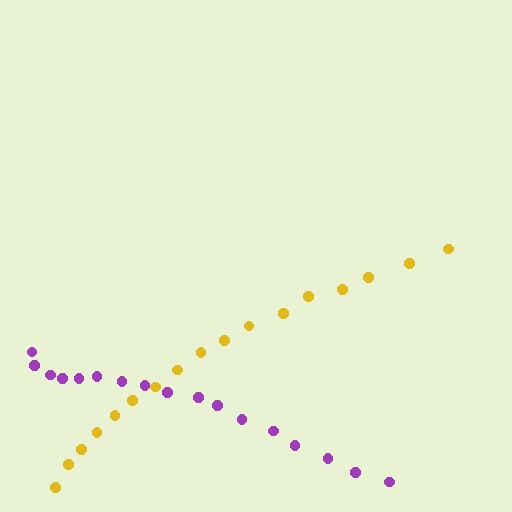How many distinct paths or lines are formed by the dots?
There are 2 distinct paths.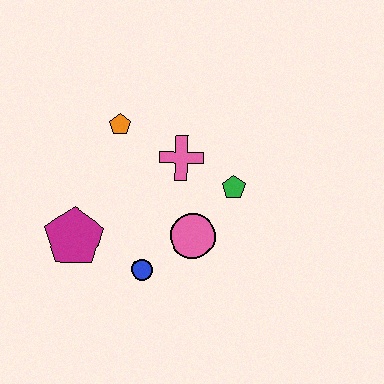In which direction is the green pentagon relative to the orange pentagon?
The green pentagon is to the right of the orange pentagon.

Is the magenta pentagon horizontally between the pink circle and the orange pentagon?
No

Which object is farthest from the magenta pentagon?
The green pentagon is farthest from the magenta pentagon.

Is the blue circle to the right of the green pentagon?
No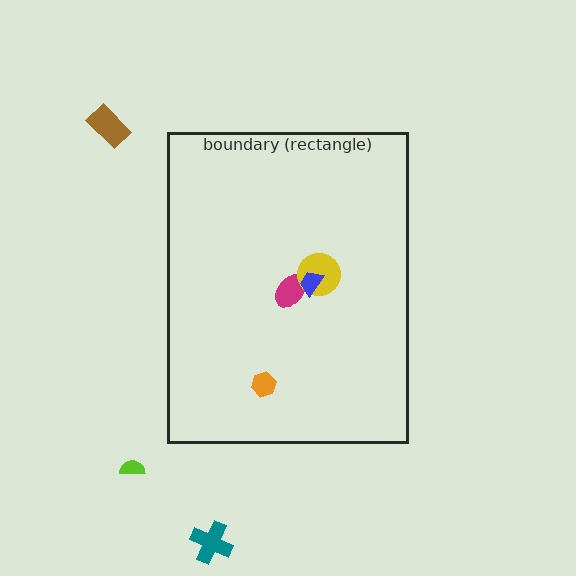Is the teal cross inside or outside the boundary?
Outside.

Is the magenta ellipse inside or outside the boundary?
Inside.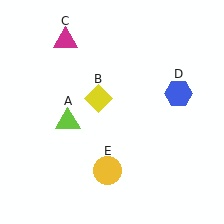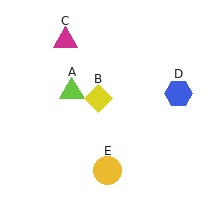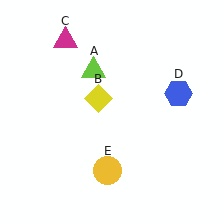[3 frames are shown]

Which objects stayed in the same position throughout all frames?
Yellow diamond (object B) and magenta triangle (object C) and blue hexagon (object D) and yellow circle (object E) remained stationary.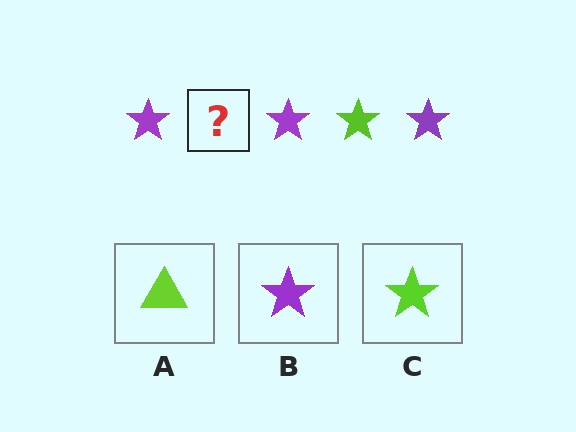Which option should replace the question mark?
Option C.